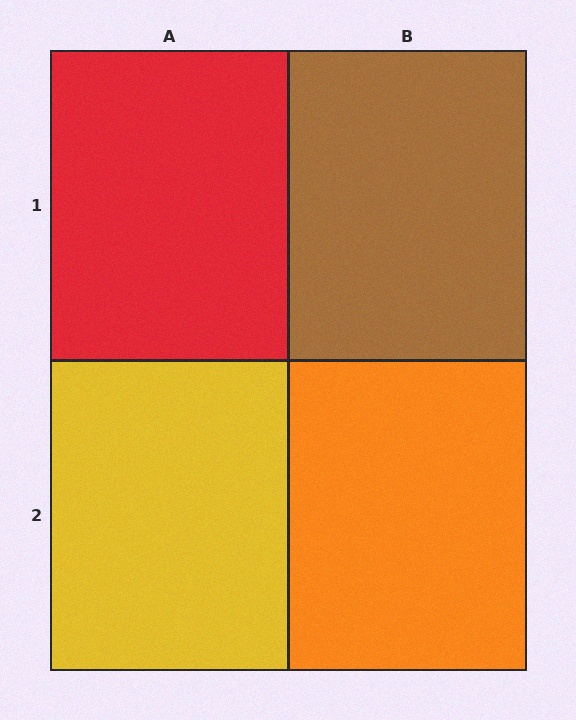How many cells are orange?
1 cell is orange.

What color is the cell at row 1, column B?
Brown.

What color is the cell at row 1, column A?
Red.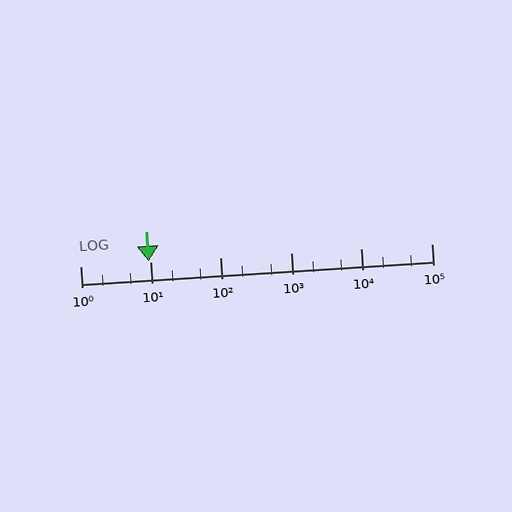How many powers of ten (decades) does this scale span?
The scale spans 5 decades, from 1 to 100000.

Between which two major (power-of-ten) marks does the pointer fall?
The pointer is between 1 and 10.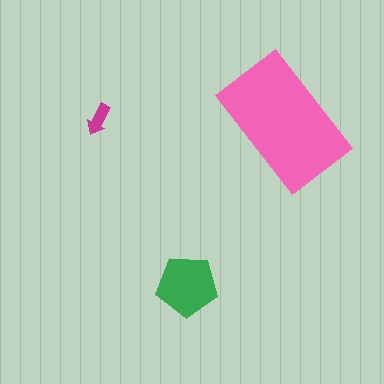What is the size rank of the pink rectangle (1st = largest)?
1st.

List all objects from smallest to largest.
The magenta arrow, the green pentagon, the pink rectangle.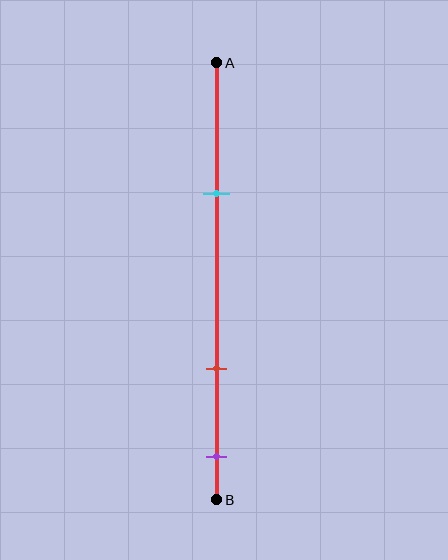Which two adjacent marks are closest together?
The red and purple marks are the closest adjacent pair.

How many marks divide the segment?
There are 3 marks dividing the segment.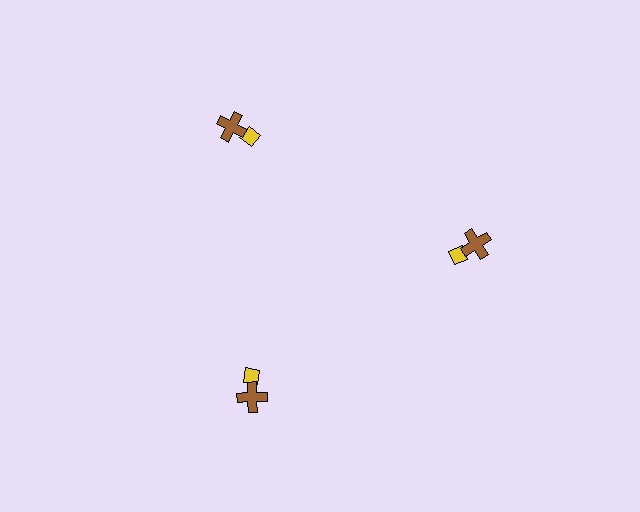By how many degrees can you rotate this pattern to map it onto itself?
The pattern maps onto itself every 120 degrees of rotation.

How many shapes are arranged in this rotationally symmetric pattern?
There are 6 shapes, arranged in 3 groups of 2.